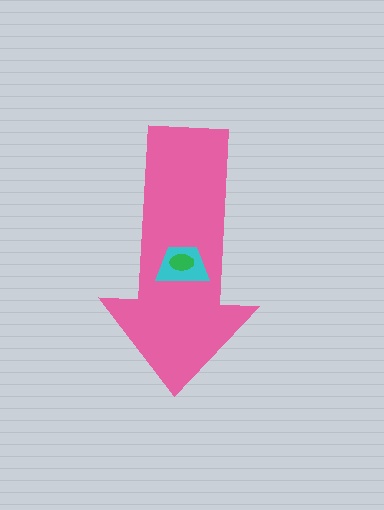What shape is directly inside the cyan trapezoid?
The green ellipse.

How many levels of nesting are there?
3.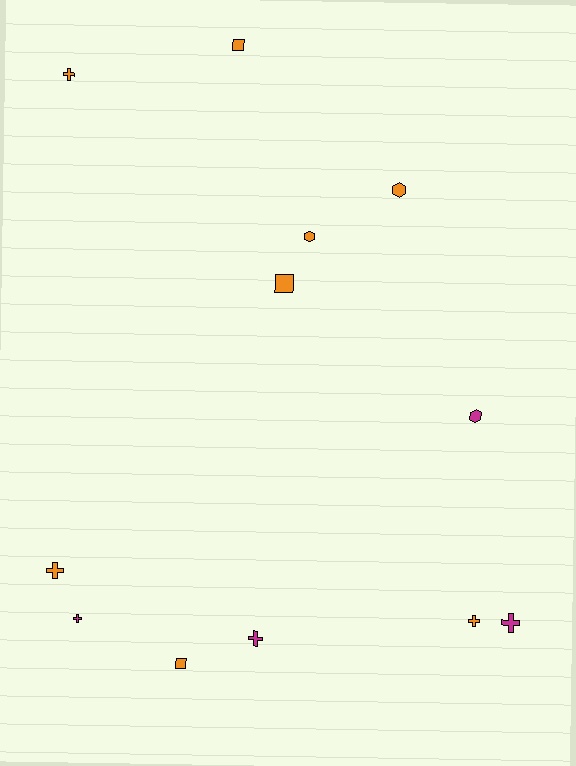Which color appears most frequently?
Orange, with 8 objects.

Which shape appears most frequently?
Cross, with 6 objects.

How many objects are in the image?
There are 12 objects.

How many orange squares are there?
There are 3 orange squares.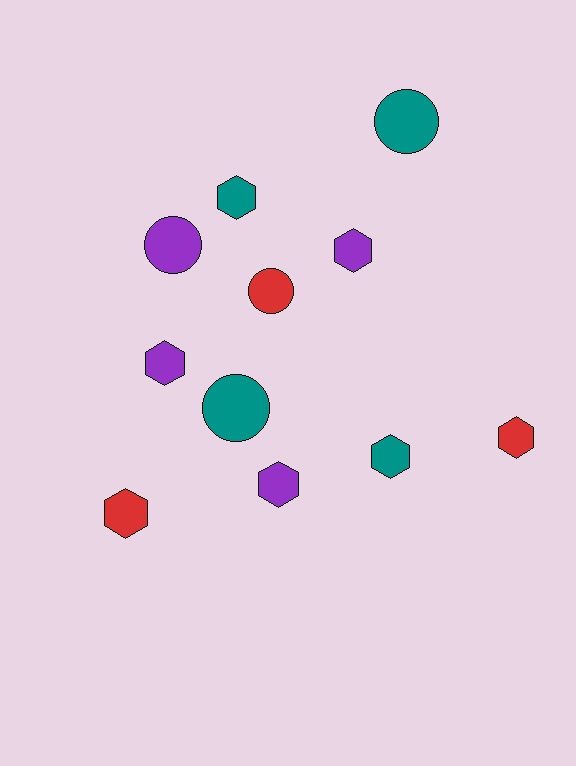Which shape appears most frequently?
Hexagon, with 7 objects.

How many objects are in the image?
There are 11 objects.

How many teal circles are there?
There are 2 teal circles.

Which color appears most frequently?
Purple, with 4 objects.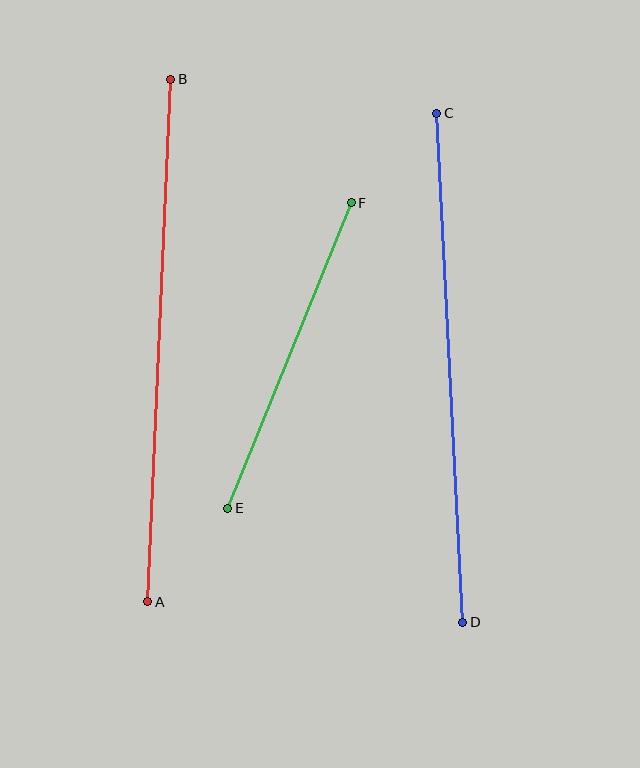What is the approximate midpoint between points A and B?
The midpoint is at approximately (159, 340) pixels.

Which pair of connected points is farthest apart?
Points A and B are farthest apart.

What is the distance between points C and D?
The distance is approximately 510 pixels.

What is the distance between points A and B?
The distance is approximately 523 pixels.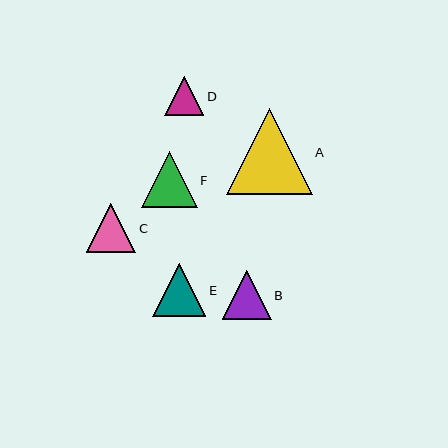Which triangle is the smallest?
Triangle D is the smallest with a size of approximately 39 pixels.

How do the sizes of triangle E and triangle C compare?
Triangle E and triangle C are approximately the same size.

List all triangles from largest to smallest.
From largest to smallest: A, F, E, C, B, D.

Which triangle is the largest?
Triangle A is the largest with a size of approximately 86 pixels.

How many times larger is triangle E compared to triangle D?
Triangle E is approximately 1.4 times the size of triangle D.